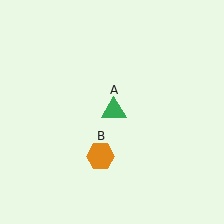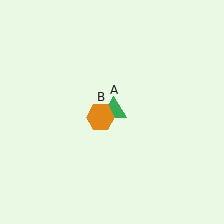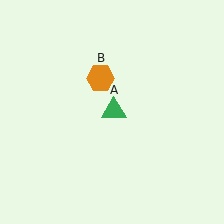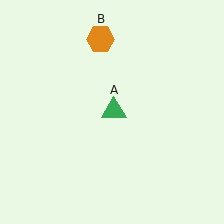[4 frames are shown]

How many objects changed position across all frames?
1 object changed position: orange hexagon (object B).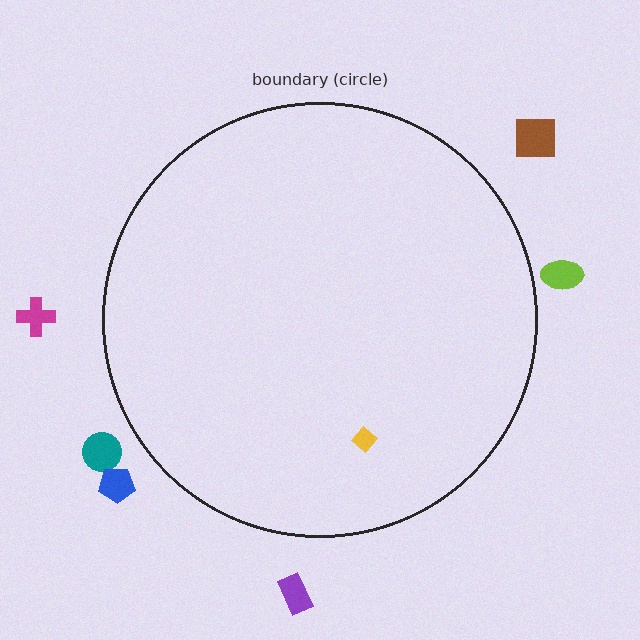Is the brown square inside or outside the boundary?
Outside.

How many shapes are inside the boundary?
1 inside, 6 outside.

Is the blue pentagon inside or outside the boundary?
Outside.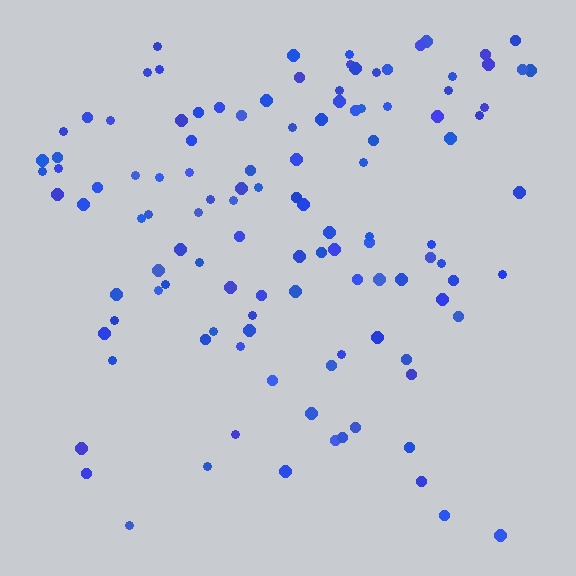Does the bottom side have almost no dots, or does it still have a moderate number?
Still a moderate number, just noticeably fewer than the top.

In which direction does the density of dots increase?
From bottom to top, with the top side densest.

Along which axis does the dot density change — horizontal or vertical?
Vertical.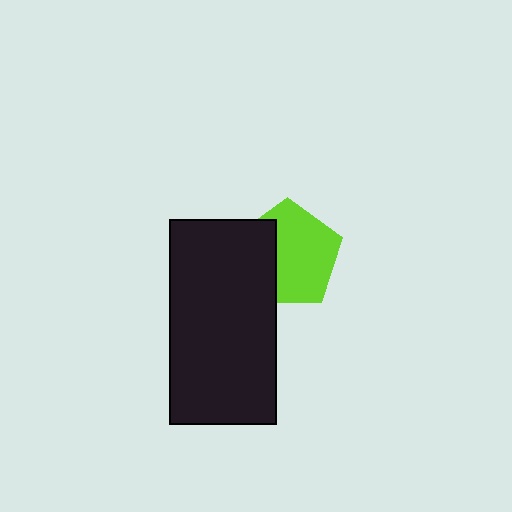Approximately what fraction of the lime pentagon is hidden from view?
Roughly 35% of the lime pentagon is hidden behind the black rectangle.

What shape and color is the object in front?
The object in front is a black rectangle.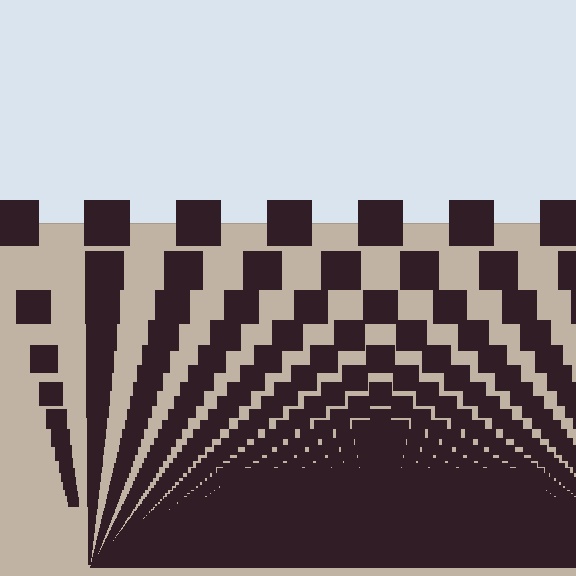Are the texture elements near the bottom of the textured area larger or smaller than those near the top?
Smaller. The gradient is inverted — elements near the bottom are smaller and denser.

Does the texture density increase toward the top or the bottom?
Density increases toward the bottom.